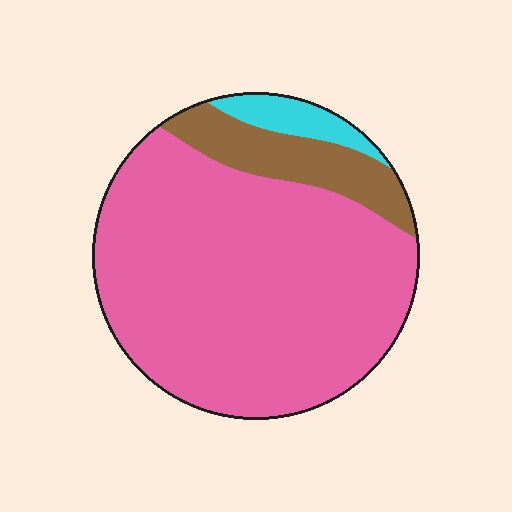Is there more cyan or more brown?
Brown.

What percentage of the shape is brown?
Brown takes up about one eighth (1/8) of the shape.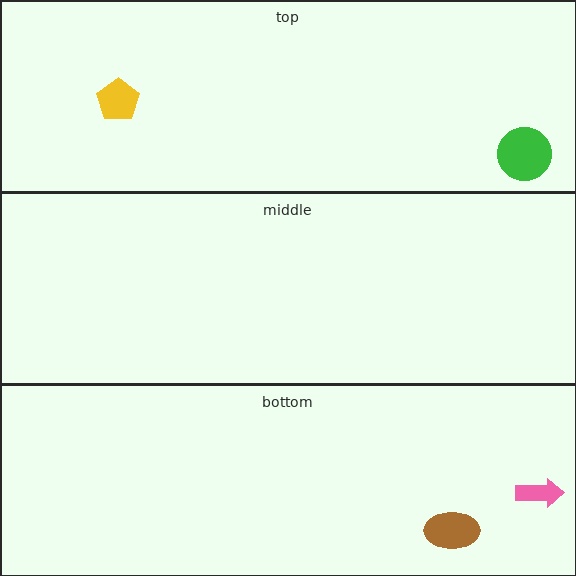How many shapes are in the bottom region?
2.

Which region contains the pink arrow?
The bottom region.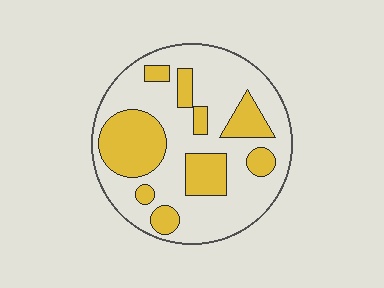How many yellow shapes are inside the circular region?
9.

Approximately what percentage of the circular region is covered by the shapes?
Approximately 30%.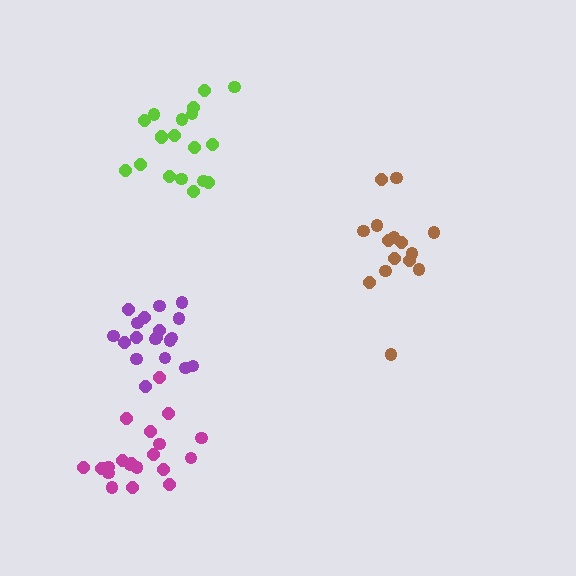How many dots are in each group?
Group 1: 20 dots, Group 2: 15 dots, Group 3: 19 dots, Group 4: 19 dots (73 total).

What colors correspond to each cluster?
The clusters are colored: magenta, brown, lime, purple.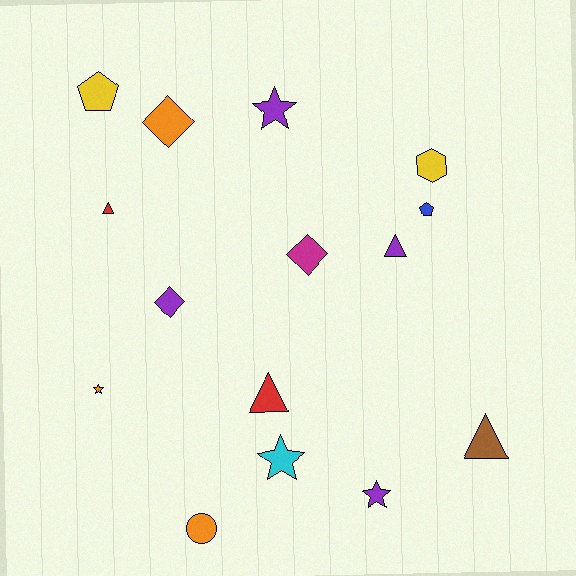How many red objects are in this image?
There are 2 red objects.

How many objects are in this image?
There are 15 objects.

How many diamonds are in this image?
There are 3 diamonds.